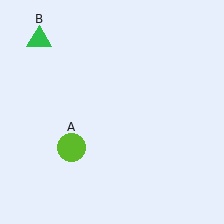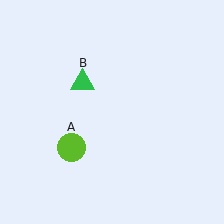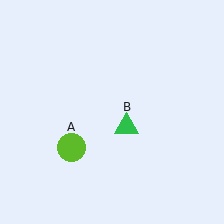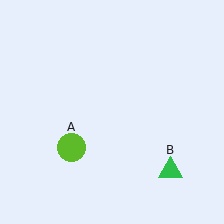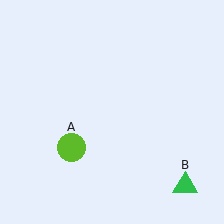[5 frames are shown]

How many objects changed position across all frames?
1 object changed position: green triangle (object B).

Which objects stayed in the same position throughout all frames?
Lime circle (object A) remained stationary.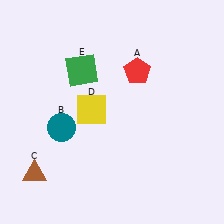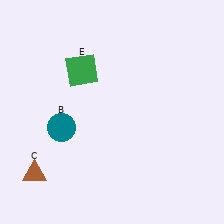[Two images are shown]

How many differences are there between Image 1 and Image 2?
There are 2 differences between the two images.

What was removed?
The red pentagon (A), the yellow square (D) were removed in Image 2.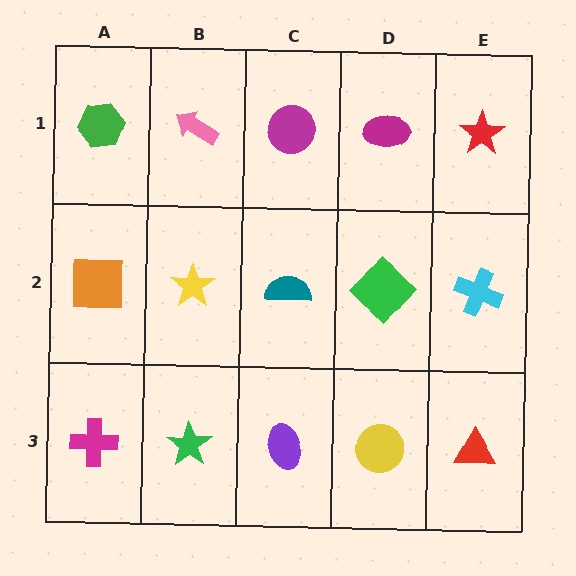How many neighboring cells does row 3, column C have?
3.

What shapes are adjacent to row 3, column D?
A green diamond (row 2, column D), a purple ellipse (row 3, column C), a red triangle (row 3, column E).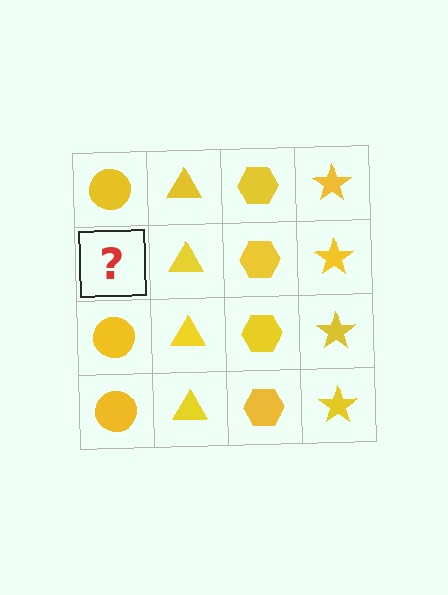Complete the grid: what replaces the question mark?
The question mark should be replaced with a yellow circle.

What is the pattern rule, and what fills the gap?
The rule is that each column has a consistent shape. The gap should be filled with a yellow circle.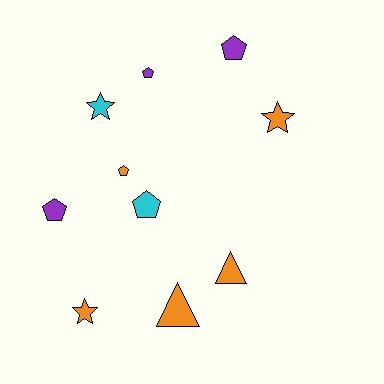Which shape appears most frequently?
Pentagon, with 5 objects.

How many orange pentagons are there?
There is 1 orange pentagon.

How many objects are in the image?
There are 10 objects.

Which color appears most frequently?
Orange, with 5 objects.